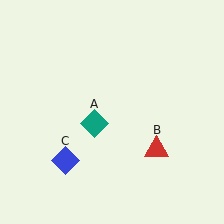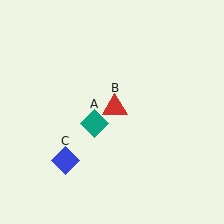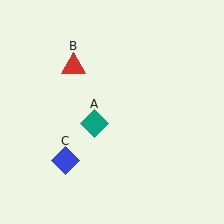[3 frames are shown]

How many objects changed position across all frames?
1 object changed position: red triangle (object B).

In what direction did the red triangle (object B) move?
The red triangle (object B) moved up and to the left.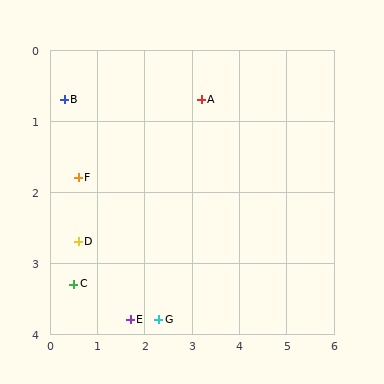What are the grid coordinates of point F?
Point F is at approximately (0.6, 1.8).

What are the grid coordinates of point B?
Point B is at approximately (0.3, 0.7).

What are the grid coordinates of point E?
Point E is at approximately (1.7, 3.8).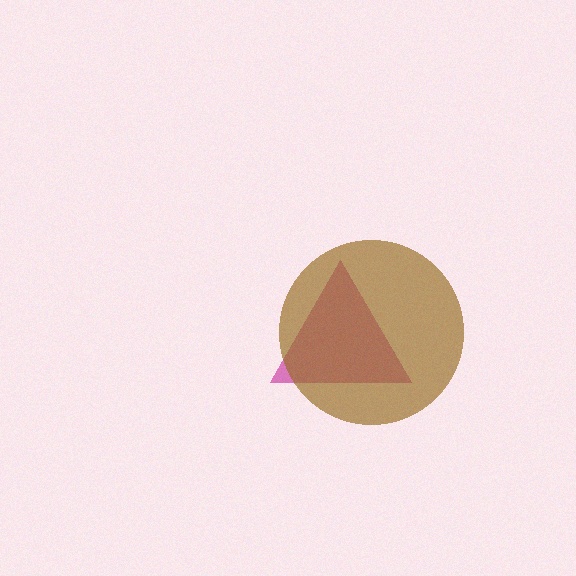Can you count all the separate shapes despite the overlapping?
Yes, there are 2 separate shapes.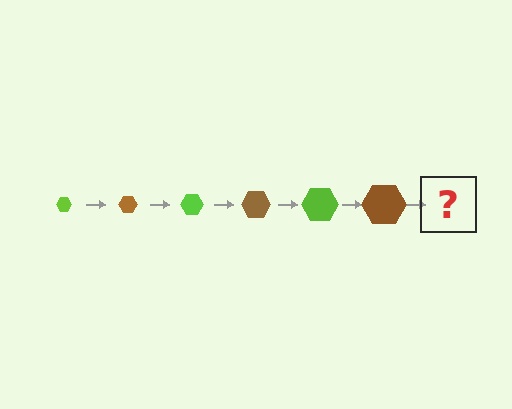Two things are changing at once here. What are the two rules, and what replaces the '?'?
The two rules are that the hexagon grows larger each step and the color cycles through lime and brown. The '?' should be a lime hexagon, larger than the previous one.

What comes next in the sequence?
The next element should be a lime hexagon, larger than the previous one.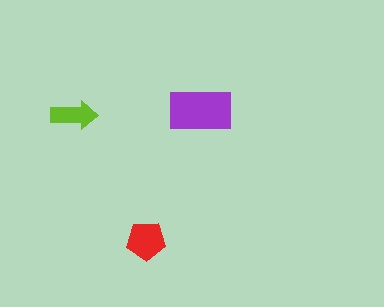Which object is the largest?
The purple rectangle.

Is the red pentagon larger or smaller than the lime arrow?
Larger.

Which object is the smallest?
The lime arrow.